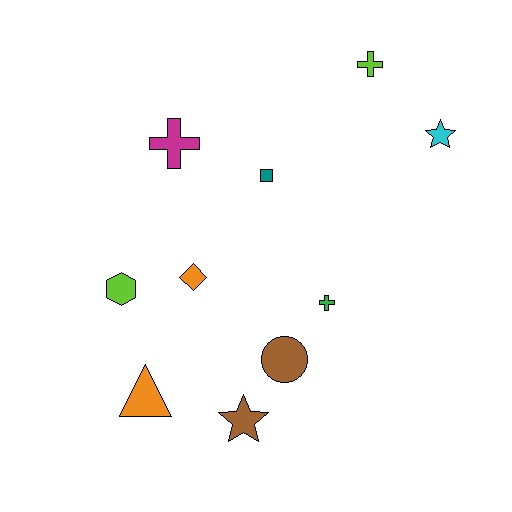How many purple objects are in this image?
There are no purple objects.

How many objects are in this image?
There are 10 objects.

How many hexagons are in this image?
There is 1 hexagon.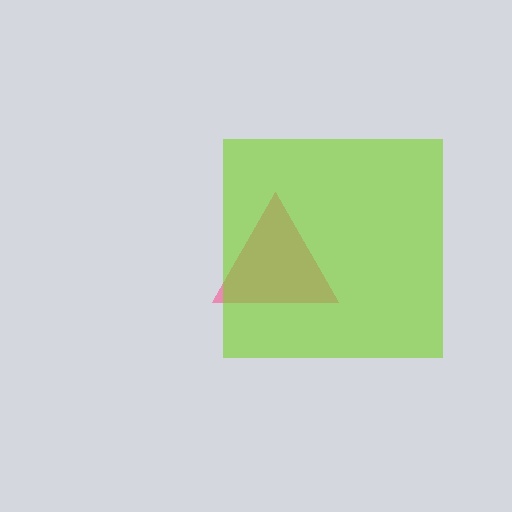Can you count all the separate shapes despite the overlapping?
Yes, there are 2 separate shapes.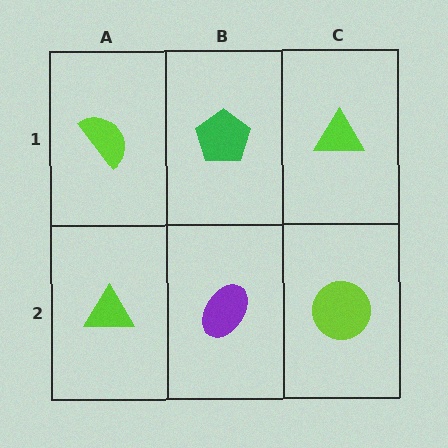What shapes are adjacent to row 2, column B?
A green pentagon (row 1, column B), a lime triangle (row 2, column A), a lime circle (row 2, column C).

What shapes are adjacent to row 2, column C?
A lime triangle (row 1, column C), a purple ellipse (row 2, column B).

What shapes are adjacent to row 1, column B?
A purple ellipse (row 2, column B), a lime semicircle (row 1, column A), a lime triangle (row 1, column C).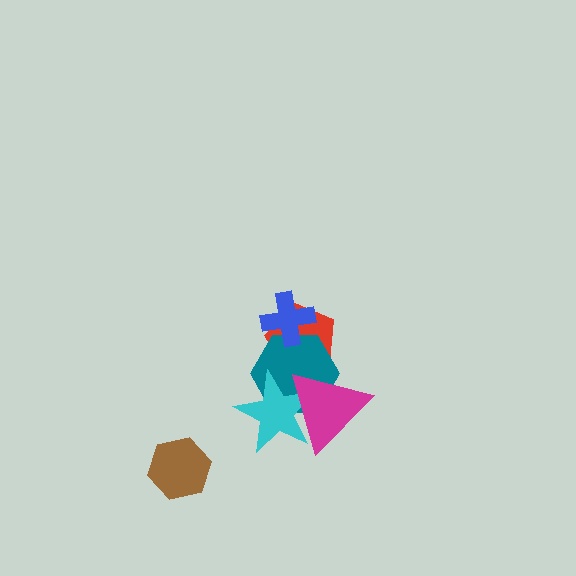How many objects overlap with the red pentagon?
3 objects overlap with the red pentagon.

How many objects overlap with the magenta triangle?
3 objects overlap with the magenta triangle.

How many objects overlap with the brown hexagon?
0 objects overlap with the brown hexagon.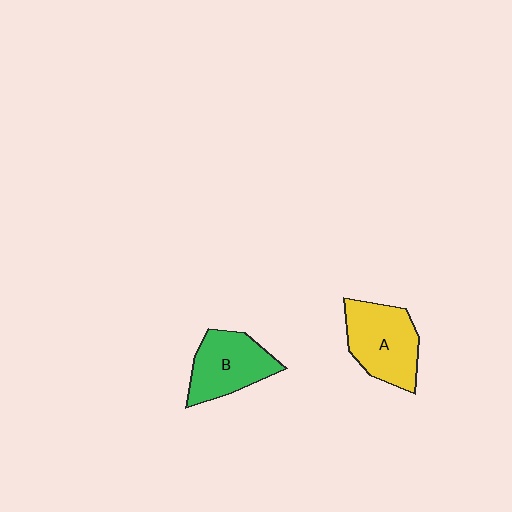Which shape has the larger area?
Shape A (yellow).